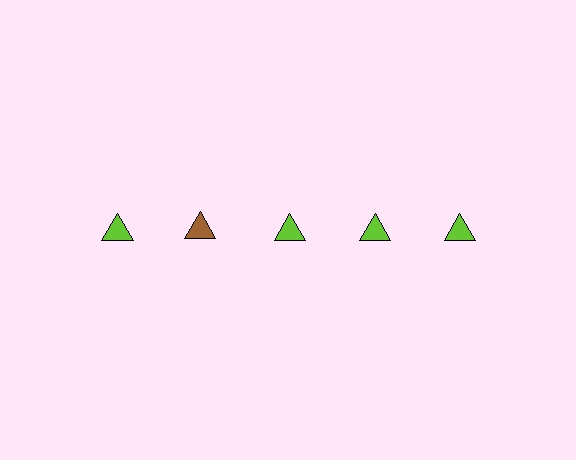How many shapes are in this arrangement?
There are 5 shapes arranged in a grid pattern.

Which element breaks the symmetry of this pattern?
The brown triangle in the top row, second from left column breaks the symmetry. All other shapes are lime triangles.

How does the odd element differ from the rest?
It has a different color: brown instead of lime.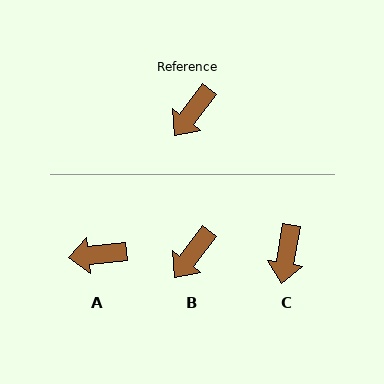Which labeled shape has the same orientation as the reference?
B.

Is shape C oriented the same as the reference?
No, it is off by about 28 degrees.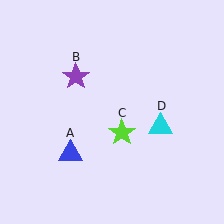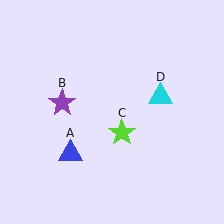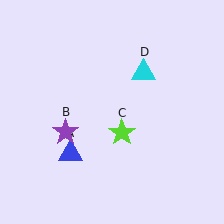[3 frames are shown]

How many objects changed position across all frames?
2 objects changed position: purple star (object B), cyan triangle (object D).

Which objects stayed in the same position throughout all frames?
Blue triangle (object A) and lime star (object C) remained stationary.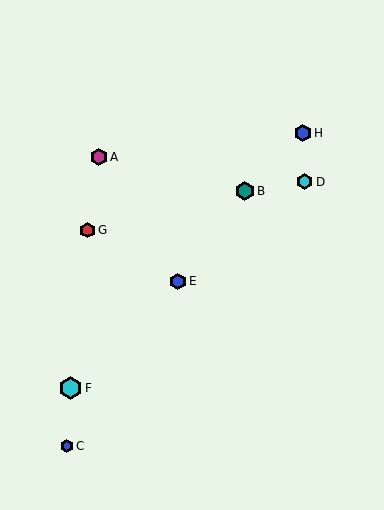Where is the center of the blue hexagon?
The center of the blue hexagon is at (178, 281).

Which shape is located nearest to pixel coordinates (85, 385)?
The cyan hexagon (labeled F) at (71, 388) is nearest to that location.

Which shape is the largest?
The cyan hexagon (labeled F) is the largest.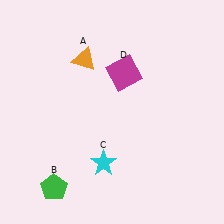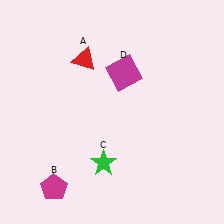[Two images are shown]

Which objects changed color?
A changed from orange to red. B changed from green to magenta. C changed from cyan to green.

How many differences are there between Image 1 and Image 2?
There are 3 differences between the two images.